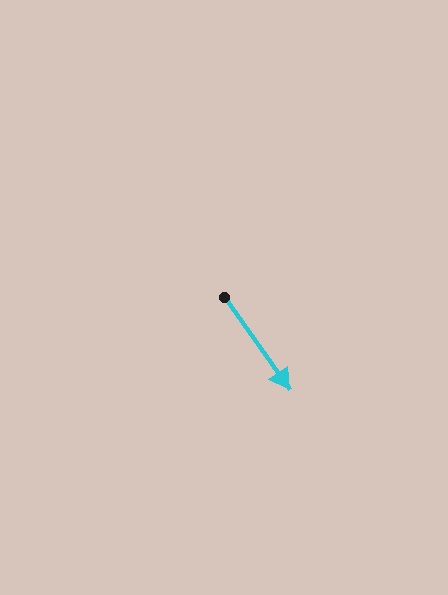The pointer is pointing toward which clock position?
Roughly 5 o'clock.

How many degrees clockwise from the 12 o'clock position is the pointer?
Approximately 144 degrees.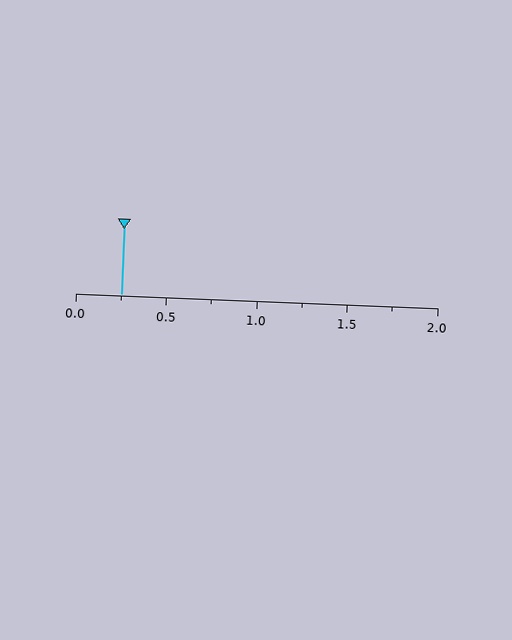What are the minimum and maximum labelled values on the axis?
The axis runs from 0.0 to 2.0.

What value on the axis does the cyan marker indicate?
The marker indicates approximately 0.25.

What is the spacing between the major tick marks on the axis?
The major ticks are spaced 0.5 apart.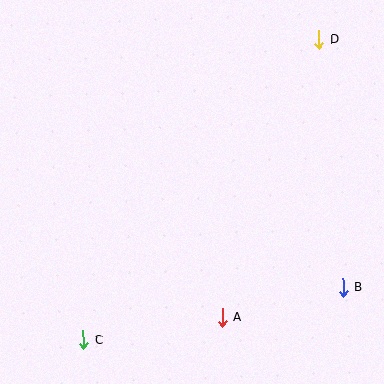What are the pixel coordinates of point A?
Point A is at (222, 318).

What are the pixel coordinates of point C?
Point C is at (84, 340).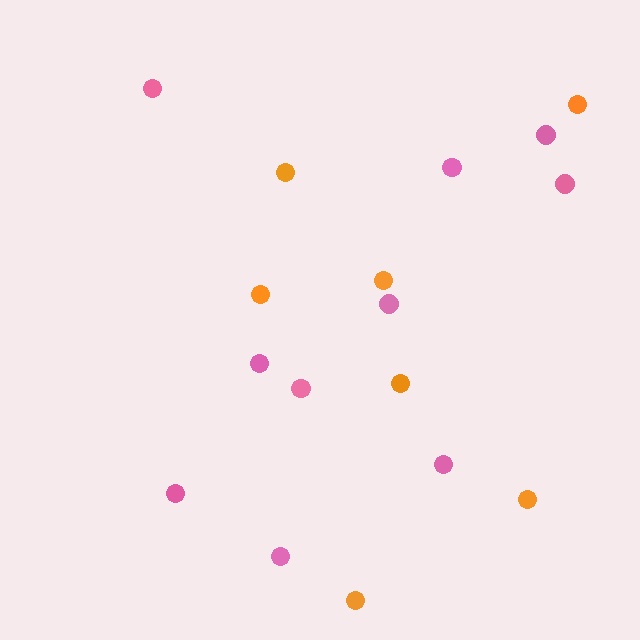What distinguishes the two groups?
There are 2 groups: one group of orange circles (7) and one group of pink circles (10).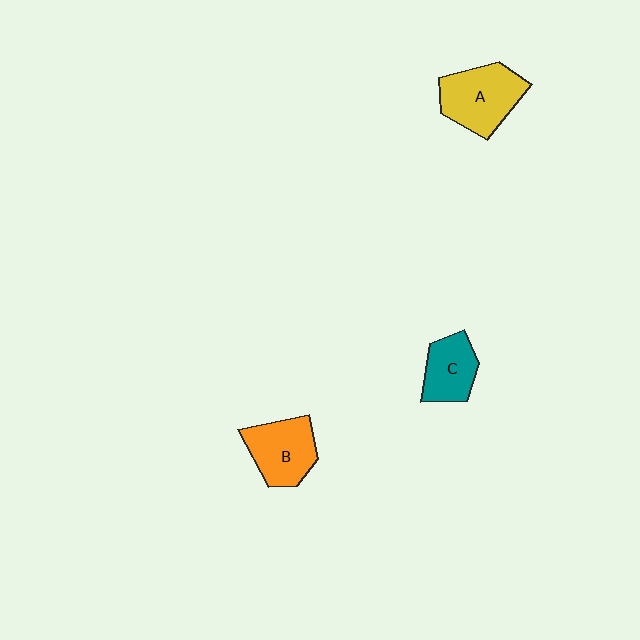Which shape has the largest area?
Shape A (yellow).